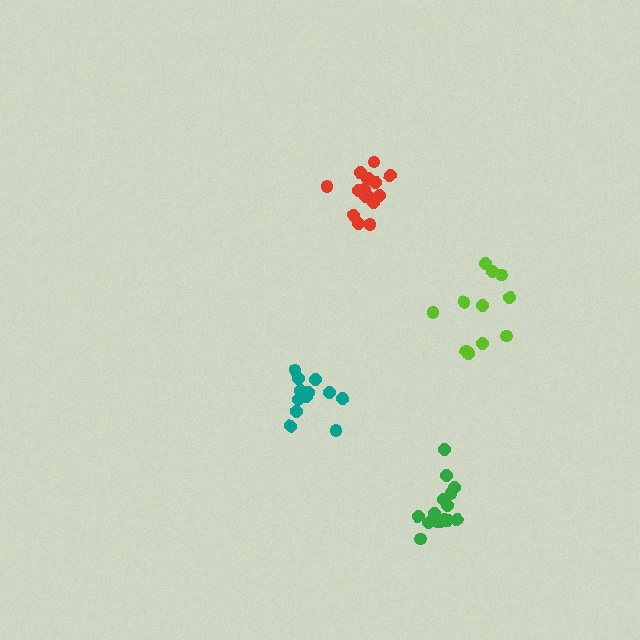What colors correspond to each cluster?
The clusters are colored: teal, green, red, lime.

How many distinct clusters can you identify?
There are 4 distinct clusters.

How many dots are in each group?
Group 1: 13 dots, Group 2: 17 dots, Group 3: 15 dots, Group 4: 11 dots (56 total).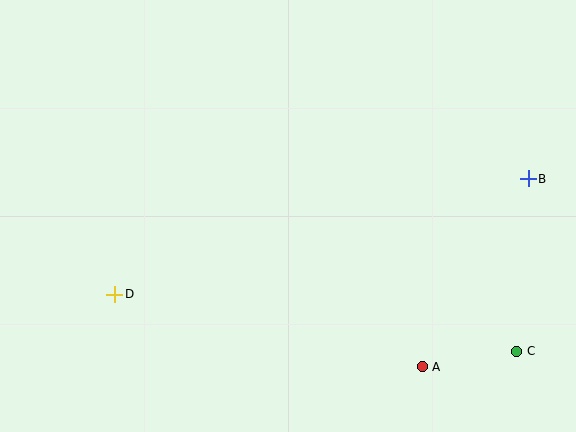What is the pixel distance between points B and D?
The distance between B and D is 429 pixels.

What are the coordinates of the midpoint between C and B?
The midpoint between C and B is at (522, 265).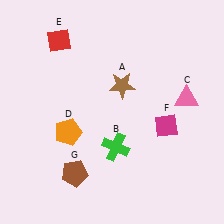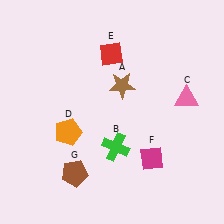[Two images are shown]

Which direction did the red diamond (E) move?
The red diamond (E) moved right.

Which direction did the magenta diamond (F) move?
The magenta diamond (F) moved down.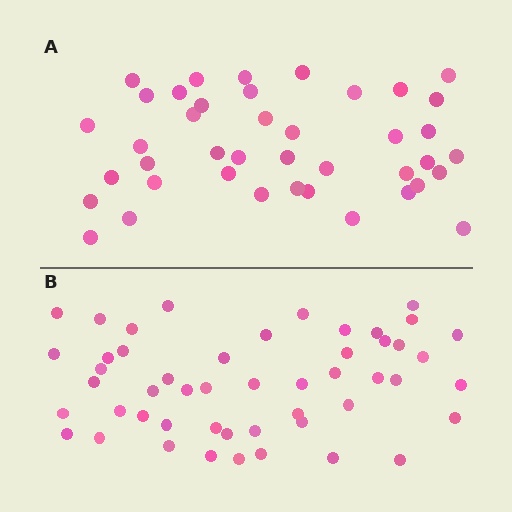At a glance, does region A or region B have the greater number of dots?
Region B (the bottom region) has more dots.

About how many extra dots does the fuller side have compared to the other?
Region B has roughly 8 or so more dots than region A.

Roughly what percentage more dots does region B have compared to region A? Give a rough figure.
About 20% more.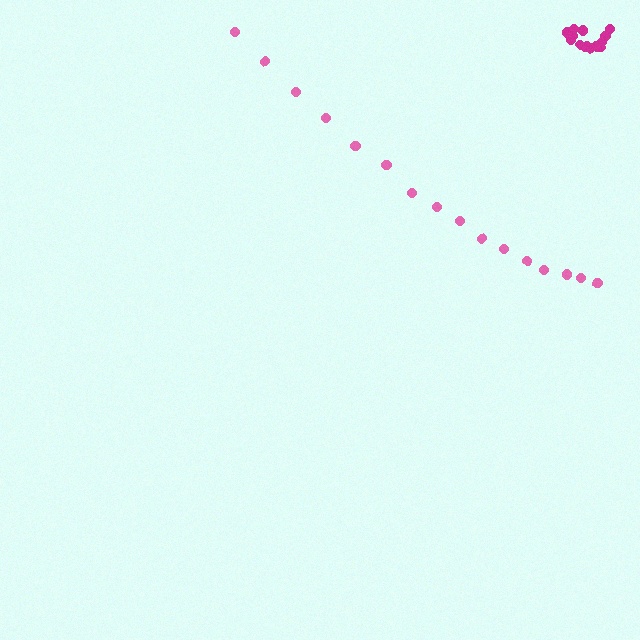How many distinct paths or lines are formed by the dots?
There are 2 distinct paths.